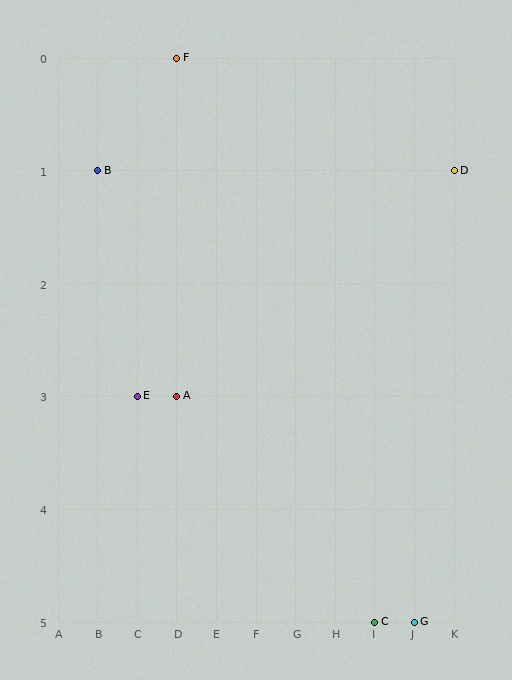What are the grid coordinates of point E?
Point E is at grid coordinates (C, 3).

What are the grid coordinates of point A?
Point A is at grid coordinates (D, 3).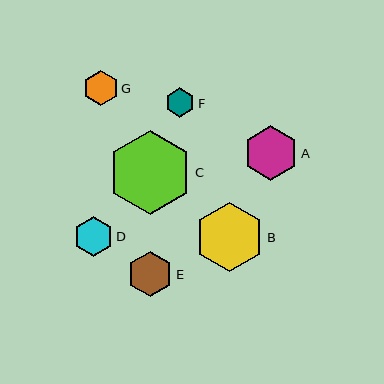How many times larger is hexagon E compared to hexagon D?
Hexagon E is approximately 1.1 times the size of hexagon D.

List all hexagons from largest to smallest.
From largest to smallest: C, B, A, E, D, G, F.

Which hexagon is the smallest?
Hexagon F is the smallest with a size of approximately 29 pixels.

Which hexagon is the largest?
Hexagon C is the largest with a size of approximately 84 pixels.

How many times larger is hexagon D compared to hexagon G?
Hexagon D is approximately 1.1 times the size of hexagon G.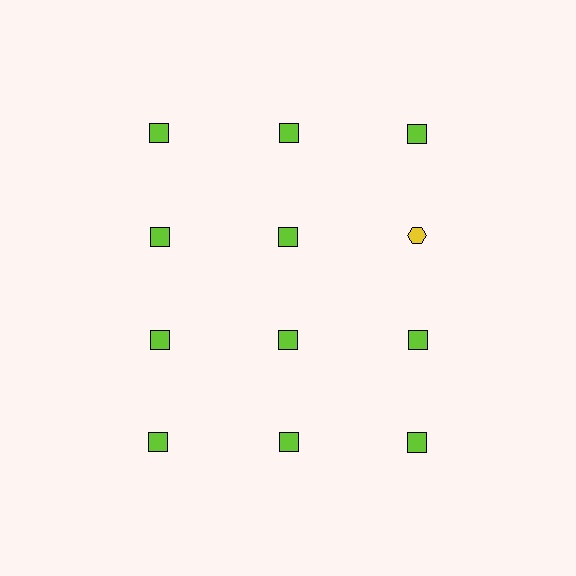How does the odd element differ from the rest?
It differs in both color (yellow instead of lime) and shape (hexagon instead of square).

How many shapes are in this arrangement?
There are 12 shapes arranged in a grid pattern.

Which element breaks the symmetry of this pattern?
The yellow hexagon in the second row, center column breaks the symmetry. All other shapes are lime squares.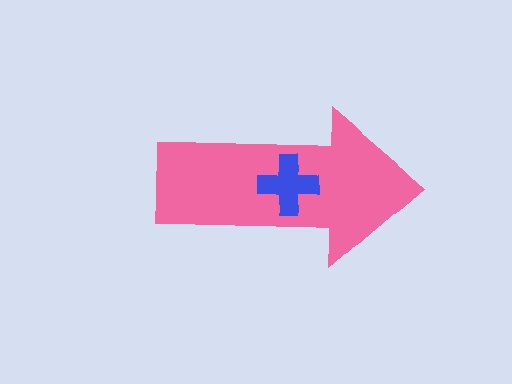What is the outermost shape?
The pink arrow.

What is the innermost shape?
The blue cross.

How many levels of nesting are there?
2.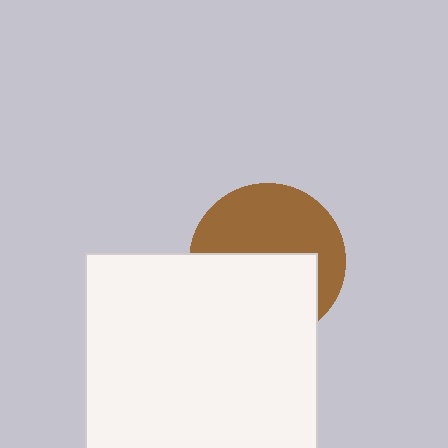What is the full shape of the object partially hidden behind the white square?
The partially hidden object is a brown circle.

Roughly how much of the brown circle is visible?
About half of it is visible (roughly 51%).